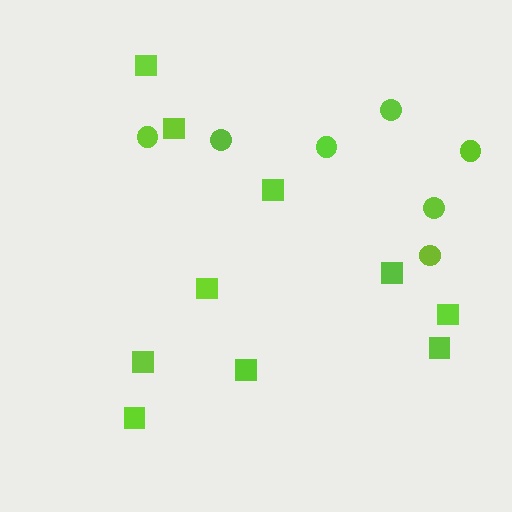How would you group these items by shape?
There are 2 groups: one group of circles (7) and one group of squares (10).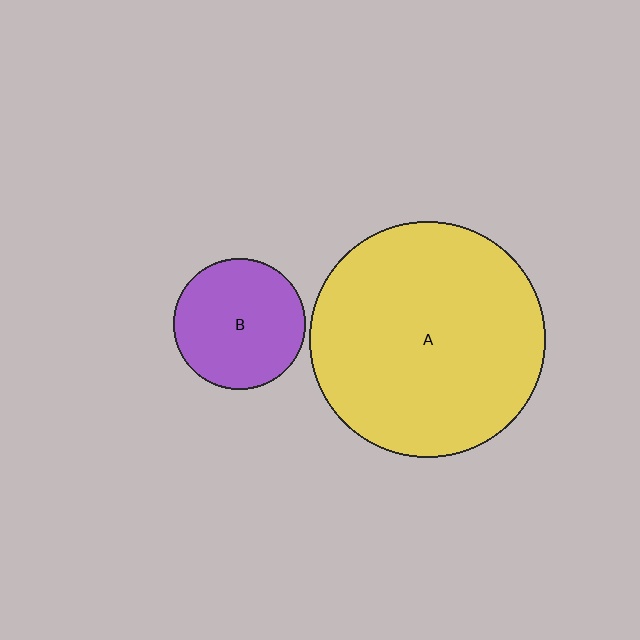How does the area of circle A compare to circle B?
Approximately 3.2 times.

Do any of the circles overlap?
No, none of the circles overlap.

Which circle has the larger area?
Circle A (yellow).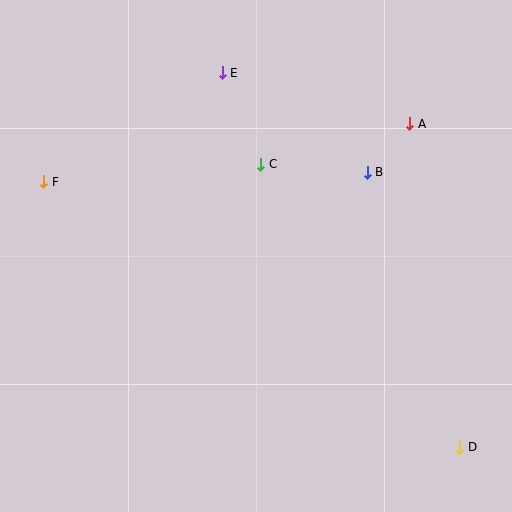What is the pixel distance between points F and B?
The distance between F and B is 324 pixels.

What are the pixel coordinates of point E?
Point E is at (222, 73).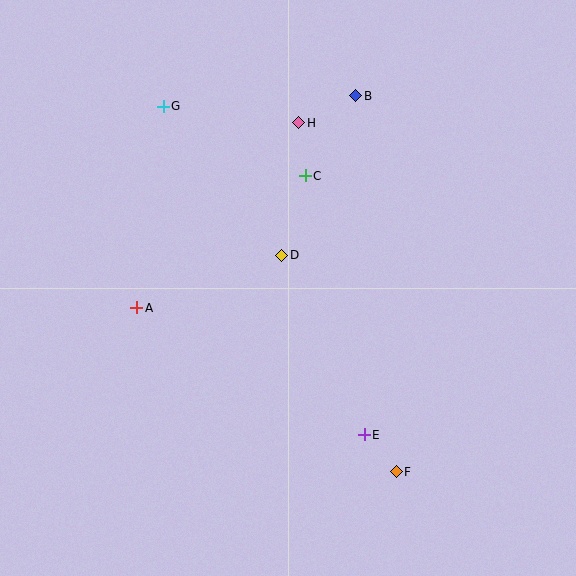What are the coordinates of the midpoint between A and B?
The midpoint between A and B is at (246, 202).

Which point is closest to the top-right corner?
Point B is closest to the top-right corner.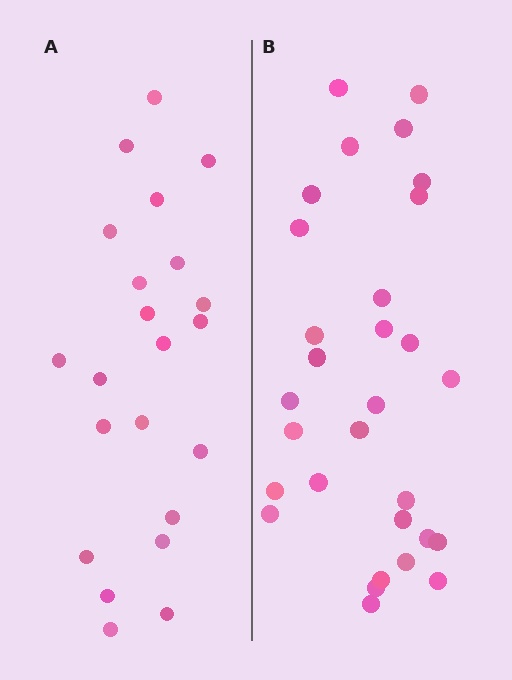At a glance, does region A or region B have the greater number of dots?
Region B (the right region) has more dots.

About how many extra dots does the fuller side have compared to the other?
Region B has roughly 8 or so more dots than region A.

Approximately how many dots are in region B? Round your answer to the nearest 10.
About 30 dots.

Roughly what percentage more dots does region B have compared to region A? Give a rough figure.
About 35% more.